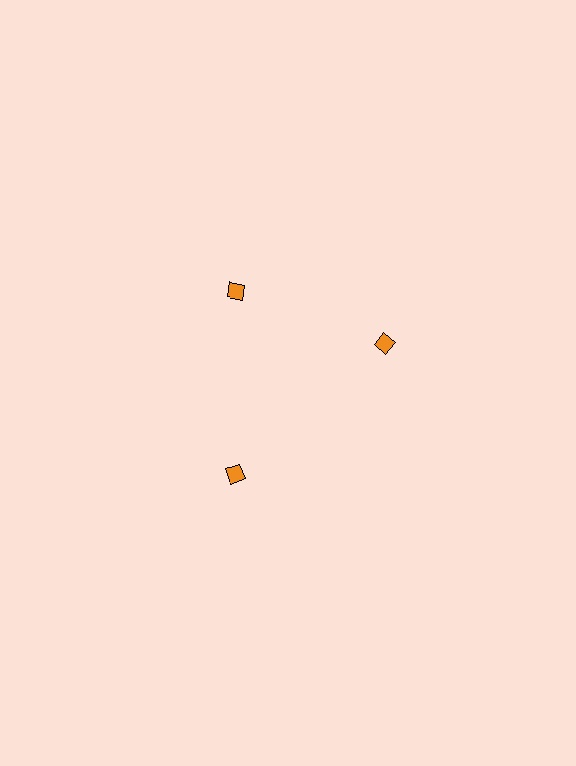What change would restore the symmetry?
The symmetry would be restored by rotating it back into even spacing with its neighbors so that all 3 diamonds sit at equal angles and equal distance from the center.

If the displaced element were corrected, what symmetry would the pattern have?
It would have 3-fold rotational symmetry — the pattern would map onto itself every 120 degrees.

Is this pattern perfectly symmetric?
No. The 3 orange diamonds are arranged in a ring, but one element near the 3 o'clock position is rotated out of alignment along the ring, breaking the 3-fold rotational symmetry.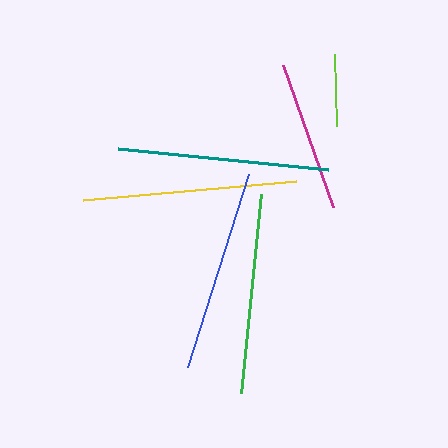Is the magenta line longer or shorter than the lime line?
The magenta line is longer than the lime line.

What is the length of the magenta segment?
The magenta segment is approximately 151 pixels long.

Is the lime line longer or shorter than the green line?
The green line is longer than the lime line.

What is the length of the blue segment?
The blue segment is approximately 202 pixels long.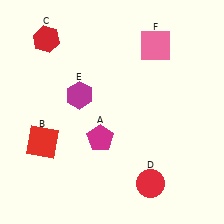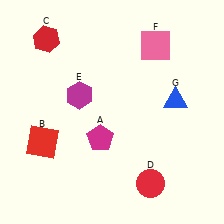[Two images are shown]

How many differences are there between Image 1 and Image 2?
There is 1 difference between the two images.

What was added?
A blue triangle (G) was added in Image 2.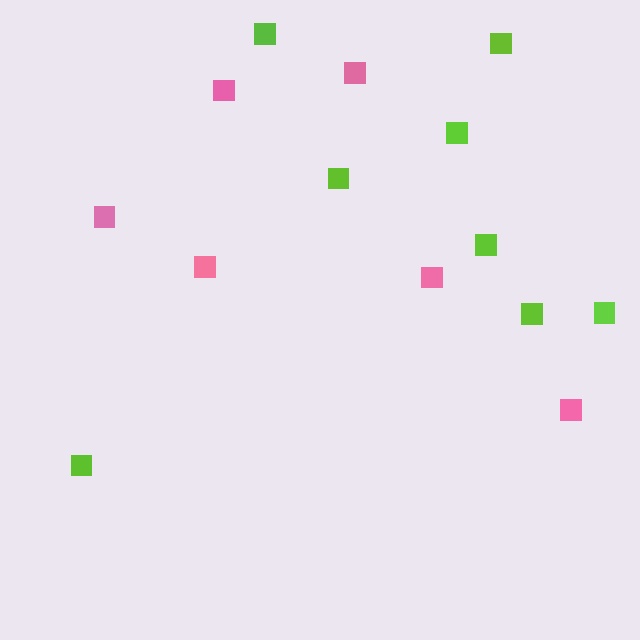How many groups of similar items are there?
There are 2 groups: one group of lime squares (8) and one group of pink squares (6).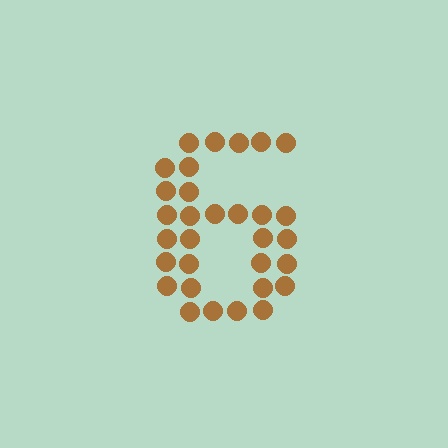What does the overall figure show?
The overall figure shows the digit 6.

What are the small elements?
The small elements are circles.